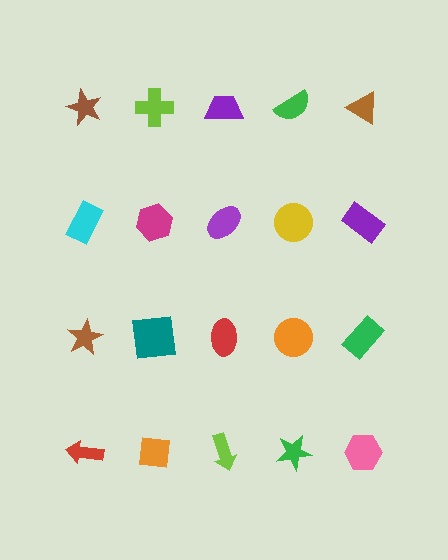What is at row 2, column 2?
A magenta hexagon.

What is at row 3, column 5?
A green rectangle.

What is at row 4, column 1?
A red arrow.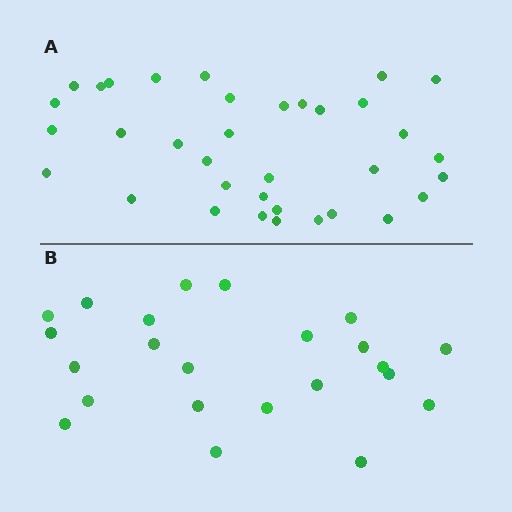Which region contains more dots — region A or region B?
Region A (the top region) has more dots.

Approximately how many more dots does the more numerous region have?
Region A has roughly 12 or so more dots than region B.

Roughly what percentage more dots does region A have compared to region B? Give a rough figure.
About 50% more.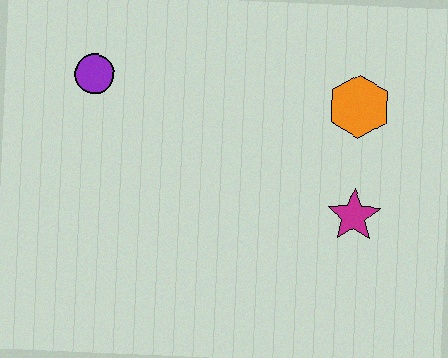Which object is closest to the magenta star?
The orange hexagon is closest to the magenta star.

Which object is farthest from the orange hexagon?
The purple circle is farthest from the orange hexagon.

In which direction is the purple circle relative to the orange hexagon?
The purple circle is to the left of the orange hexagon.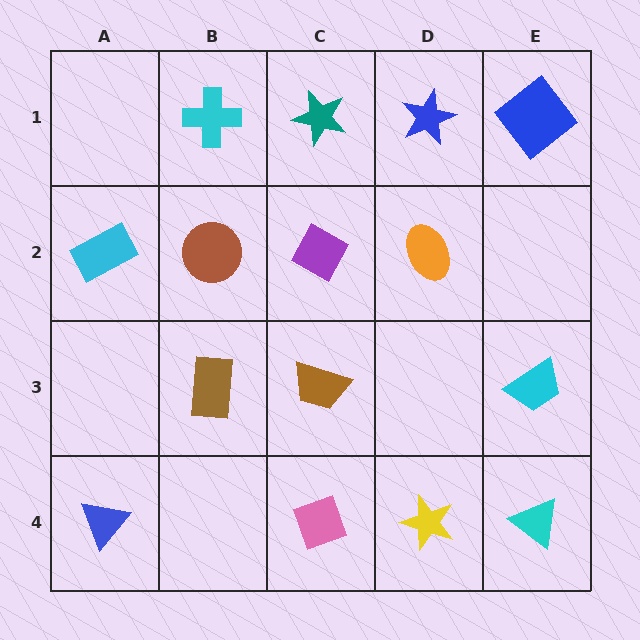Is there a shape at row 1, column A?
No, that cell is empty.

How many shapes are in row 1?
4 shapes.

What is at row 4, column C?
A pink diamond.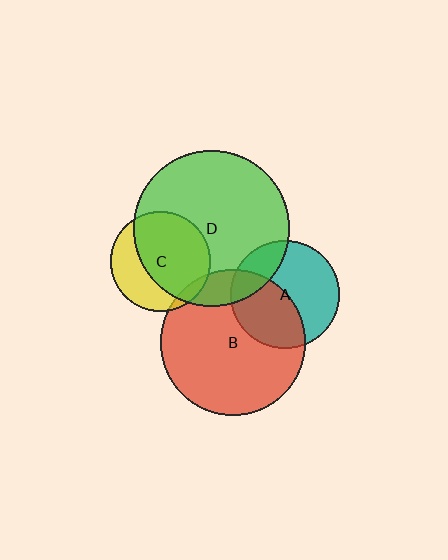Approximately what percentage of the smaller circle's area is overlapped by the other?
Approximately 15%.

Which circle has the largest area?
Circle D (green).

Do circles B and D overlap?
Yes.